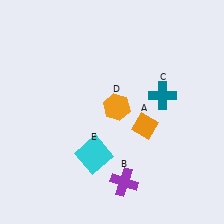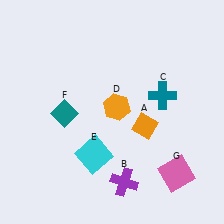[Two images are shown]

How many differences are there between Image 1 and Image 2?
There are 2 differences between the two images.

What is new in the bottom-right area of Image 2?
A pink square (G) was added in the bottom-right area of Image 2.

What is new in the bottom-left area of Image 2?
A teal diamond (F) was added in the bottom-left area of Image 2.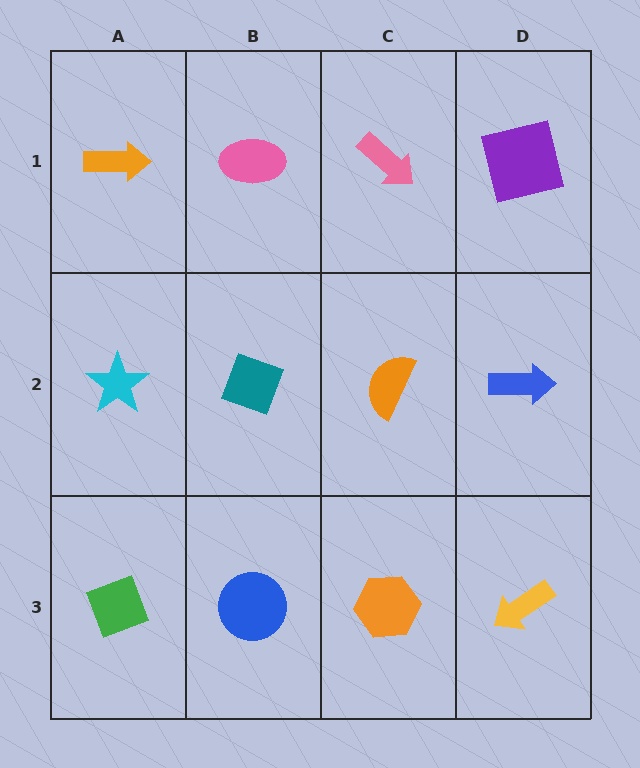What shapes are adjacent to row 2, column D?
A purple square (row 1, column D), a yellow arrow (row 3, column D), an orange semicircle (row 2, column C).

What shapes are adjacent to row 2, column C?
A pink arrow (row 1, column C), an orange hexagon (row 3, column C), a teal diamond (row 2, column B), a blue arrow (row 2, column D).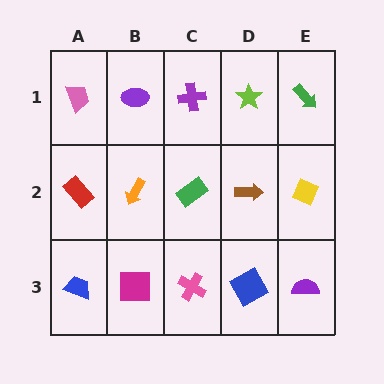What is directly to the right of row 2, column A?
An orange arrow.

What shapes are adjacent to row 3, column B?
An orange arrow (row 2, column B), a blue trapezoid (row 3, column A), a pink cross (row 3, column C).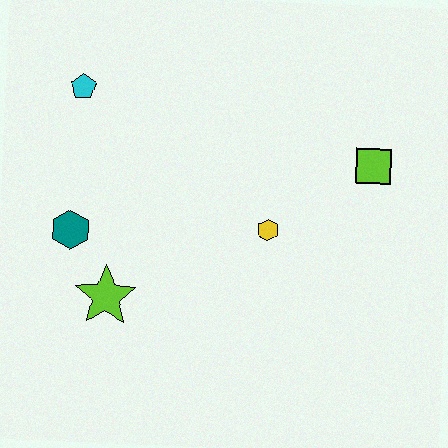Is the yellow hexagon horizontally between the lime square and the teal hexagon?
Yes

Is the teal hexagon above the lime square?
No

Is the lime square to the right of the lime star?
Yes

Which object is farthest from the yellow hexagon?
The cyan pentagon is farthest from the yellow hexagon.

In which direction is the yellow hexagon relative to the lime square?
The yellow hexagon is to the left of the lime square.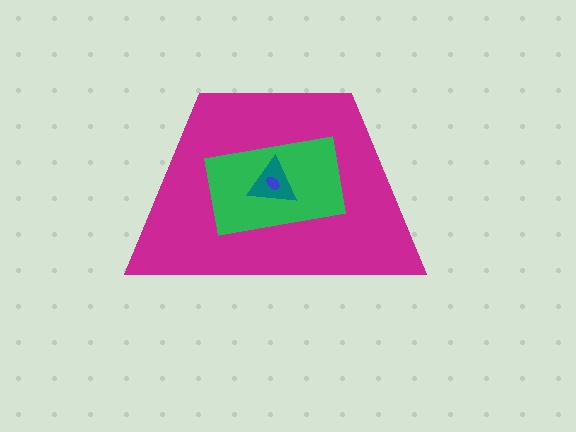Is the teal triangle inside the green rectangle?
Yes.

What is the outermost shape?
The magenta trapezoid.